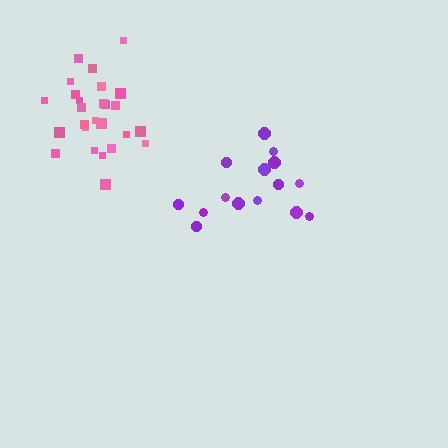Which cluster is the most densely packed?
Pink.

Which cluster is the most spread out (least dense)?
Purple.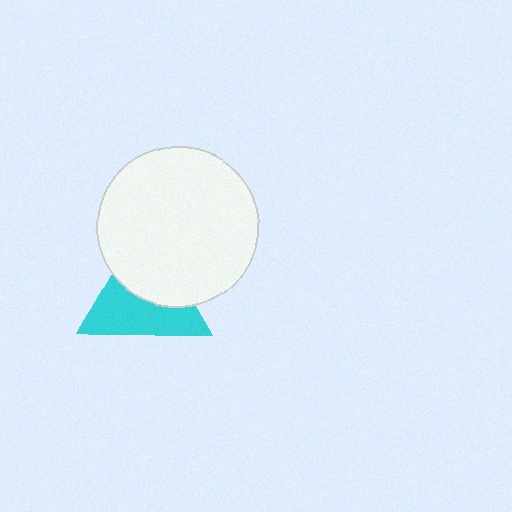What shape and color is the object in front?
The object in front is a white circle.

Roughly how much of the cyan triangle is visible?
About half of it is visible (roughly 54%).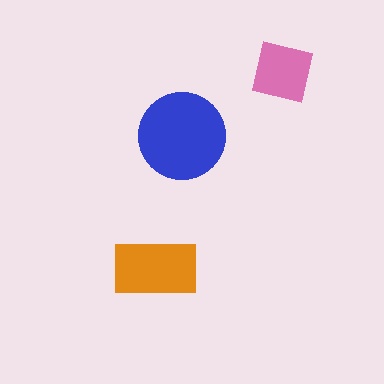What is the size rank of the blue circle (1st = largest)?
1st.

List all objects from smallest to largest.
The pink square, the orange rectangle, the blue circle.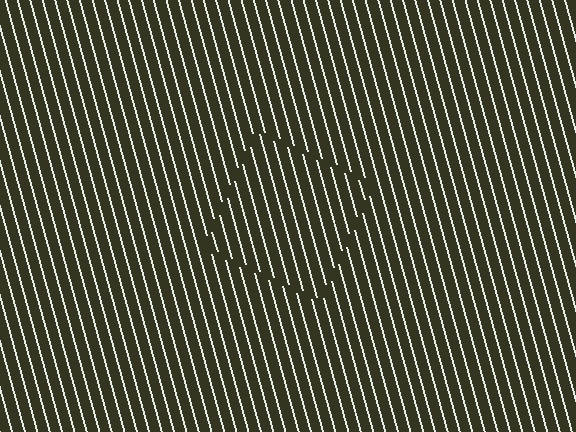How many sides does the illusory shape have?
4 sides — the line-ends trace a square.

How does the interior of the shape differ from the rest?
The interior of the shape contains the same grating, shifted by half a period — the contour is defined by the phase discontinuity where line-ends from the inner and outer gratings abut.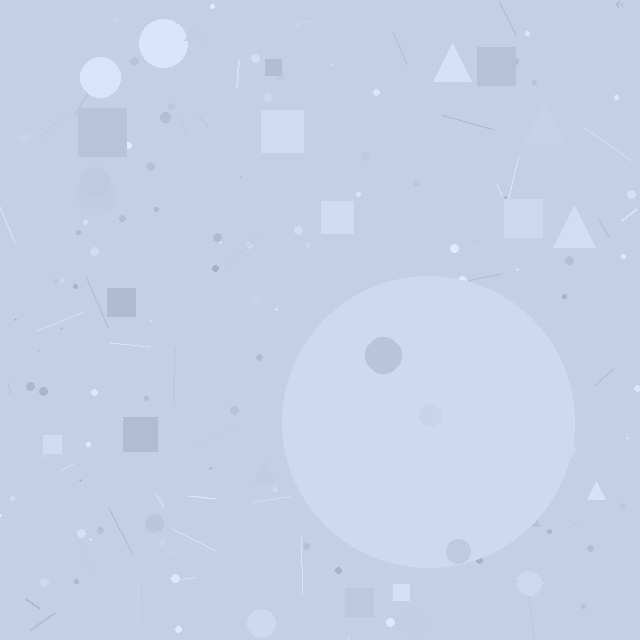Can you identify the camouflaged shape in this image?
The camouflaged shape is a circle.